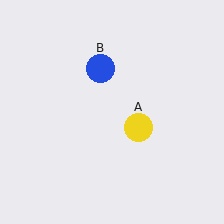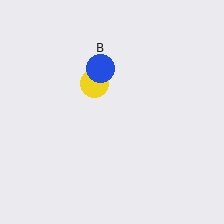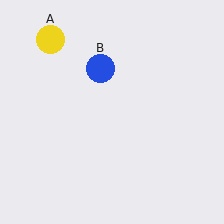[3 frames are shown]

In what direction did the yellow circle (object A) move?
The yellow circle (object A) moved up and to the left.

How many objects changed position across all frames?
1 object changed position: yellow circle (object A).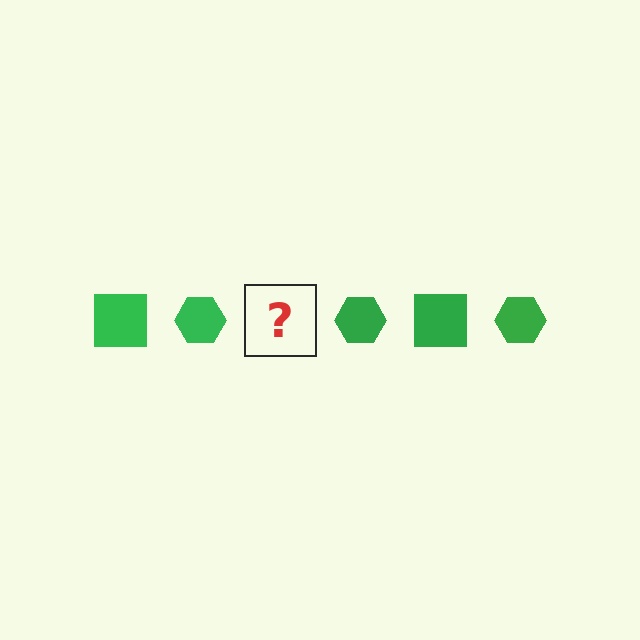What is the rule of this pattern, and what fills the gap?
The rule is that the pattern cycles through square, hexagon shapes in green. The gap should be filled with a green square.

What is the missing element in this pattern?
The missing element is a green square.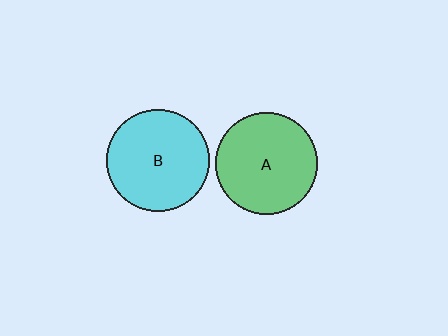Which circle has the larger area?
Circle B (cyan).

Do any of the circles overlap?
No, none of the circles overlap.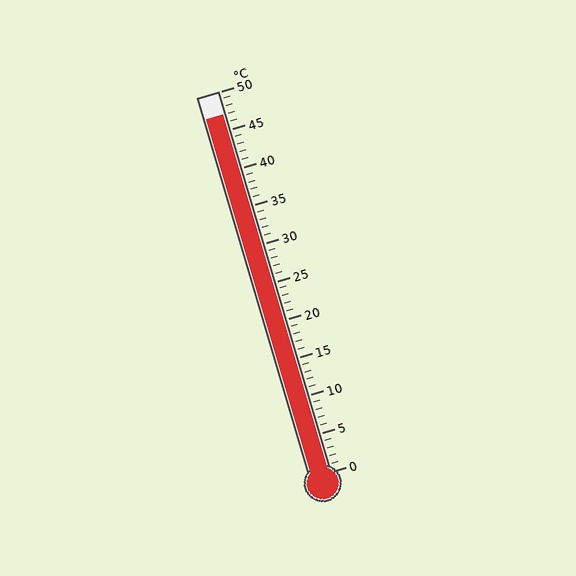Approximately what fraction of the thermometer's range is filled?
The thermometer is filled to approximately 95% of its range.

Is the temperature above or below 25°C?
The temperature is above 25°C.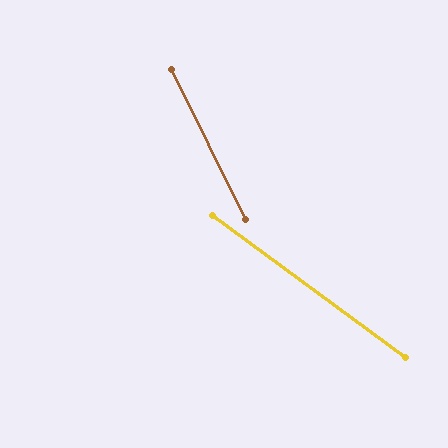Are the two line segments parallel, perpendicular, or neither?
Neither parallel nor perpendicular — they differ by about 27°.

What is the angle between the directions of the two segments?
Approximately 27 degrees.